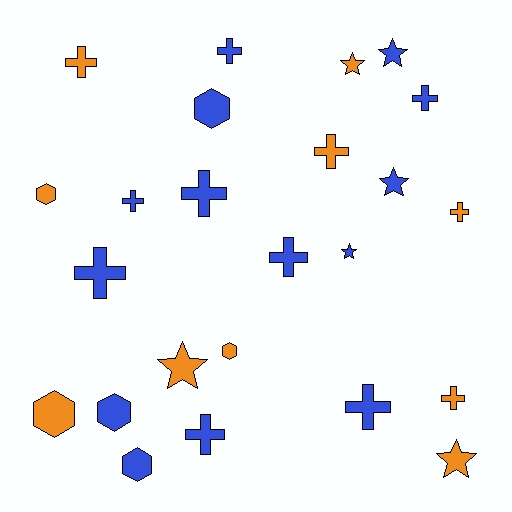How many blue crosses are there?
There are 8 blue crosses.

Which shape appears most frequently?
Cross, with 12 objects.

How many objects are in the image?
There are 24 objects.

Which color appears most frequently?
Blue, with 14 objects.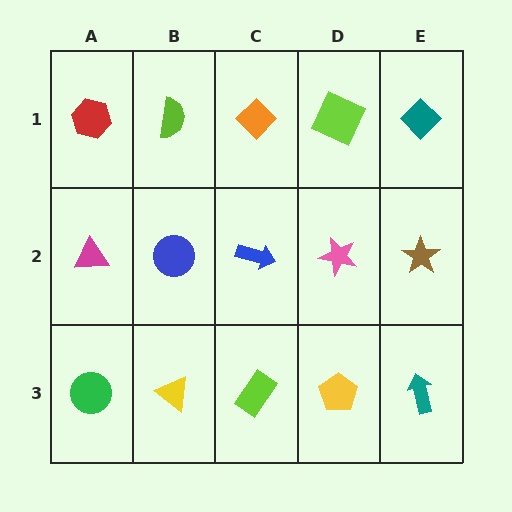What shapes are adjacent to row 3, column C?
A blue arrow (row 2, column C), a yellow triangle (row 3, column B), a yellow pentagon (row 3, column D).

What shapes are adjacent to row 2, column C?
An orange diamond (row 1, column C), a lime rectangle (row 3, column C), a blue circle (row 2, column B), a pink star (row 2, column D).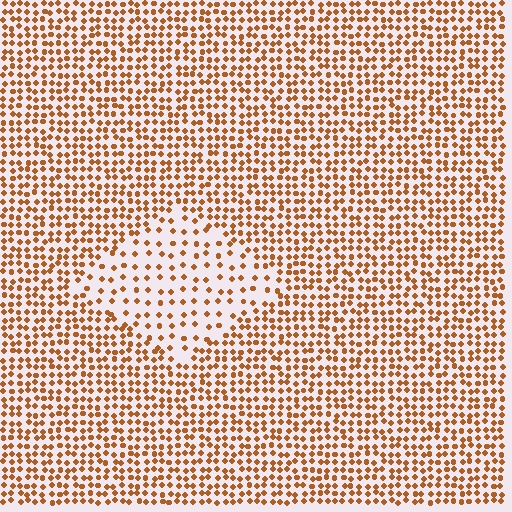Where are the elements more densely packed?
The elements are more densely packed outside the diamond boundary.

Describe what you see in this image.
The image contains small brown elements arranged at two different densities. A diamond-shaped region is visible where the elements are less densely packed than the surrounding area.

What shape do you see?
I see a diamond.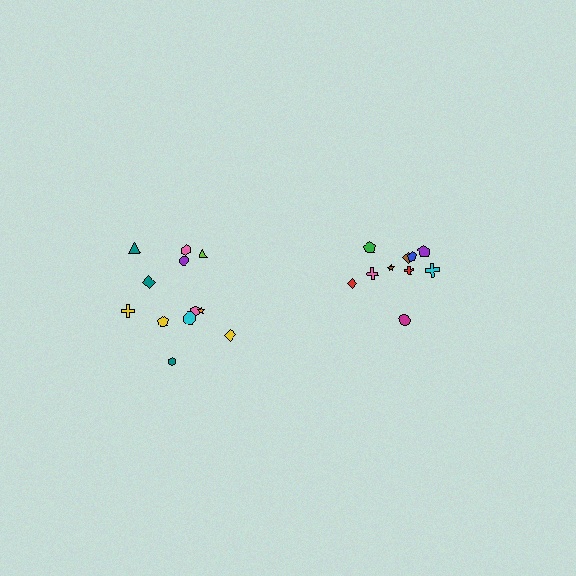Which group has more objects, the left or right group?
The left group.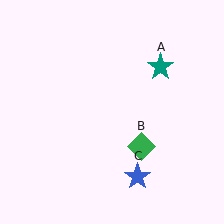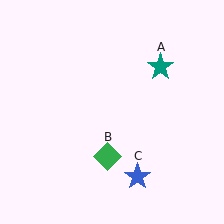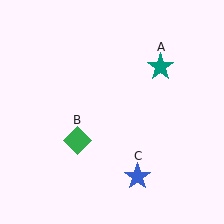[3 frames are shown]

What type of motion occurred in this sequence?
The green diamond (object B) rotated clockwise around the center of the scene.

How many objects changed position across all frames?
1 object changed position: green diamond (object B).